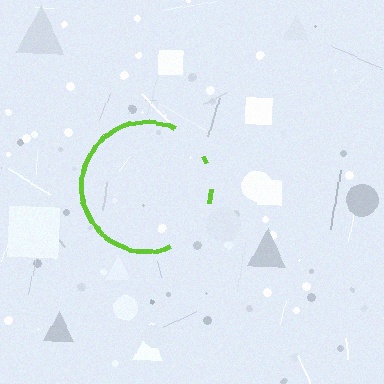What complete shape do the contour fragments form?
The contour fragments form a circle.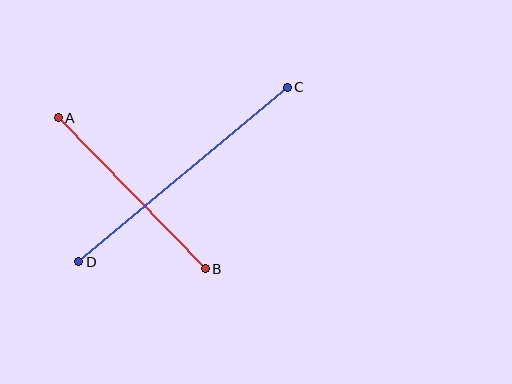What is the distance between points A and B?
The distance is approximately 211 pixels.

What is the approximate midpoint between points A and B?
The midpoint is at approximately (132, 193) pixels.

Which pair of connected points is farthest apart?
Points C and D are farthest apart.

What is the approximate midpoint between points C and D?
The midpoint is at approximately (183, 175) pixels.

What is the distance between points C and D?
The distance is approximately 272 pixels.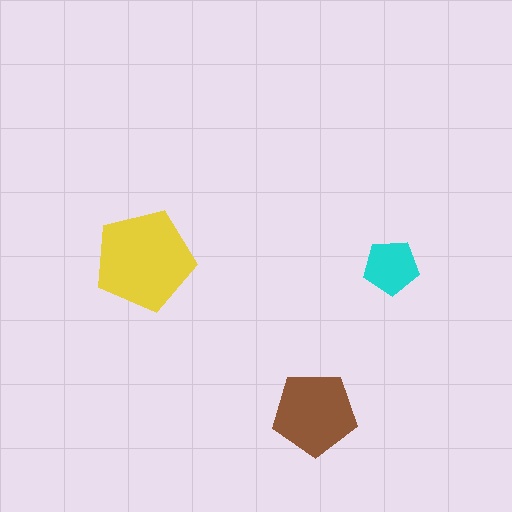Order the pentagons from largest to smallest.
the yellow one, the brown one, the cyan one.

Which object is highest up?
The yellow pentagon is topmost.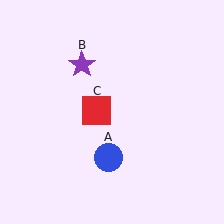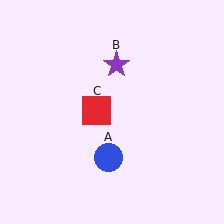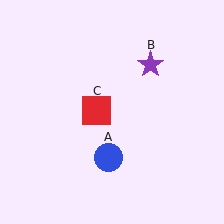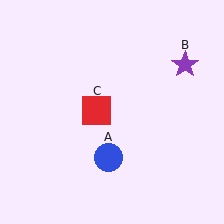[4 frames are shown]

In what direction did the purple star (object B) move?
The purple star (object B) moved right.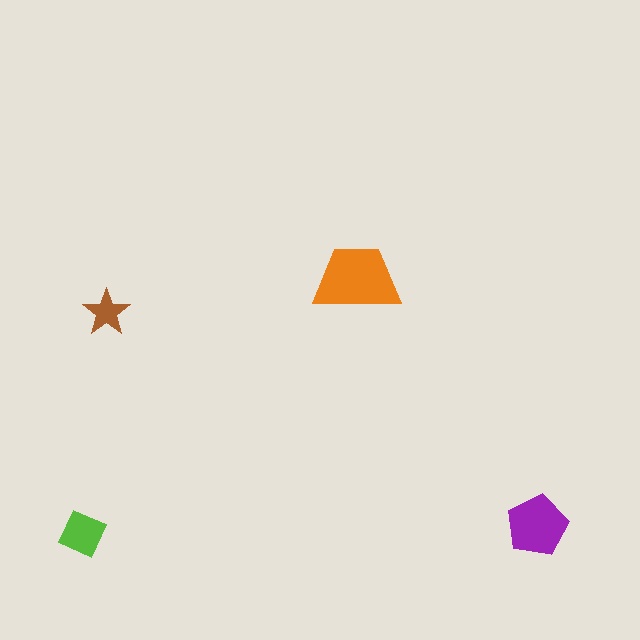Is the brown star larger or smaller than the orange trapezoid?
Smaller.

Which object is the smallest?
The brown star.